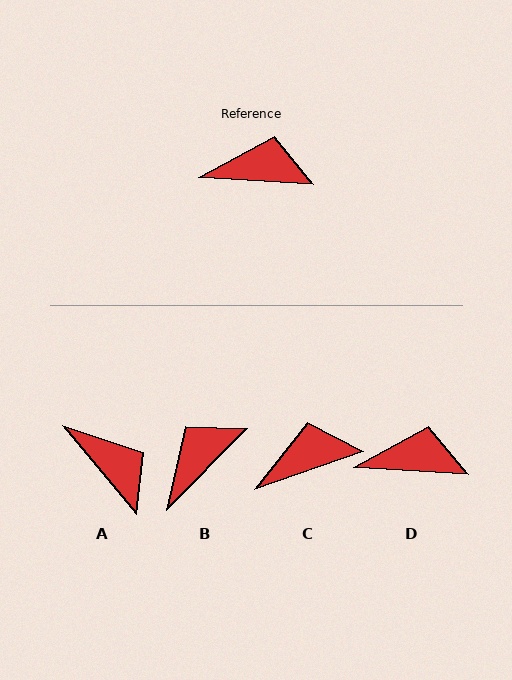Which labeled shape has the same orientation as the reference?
D.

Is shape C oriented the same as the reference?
No, it is off by about 23 degrees.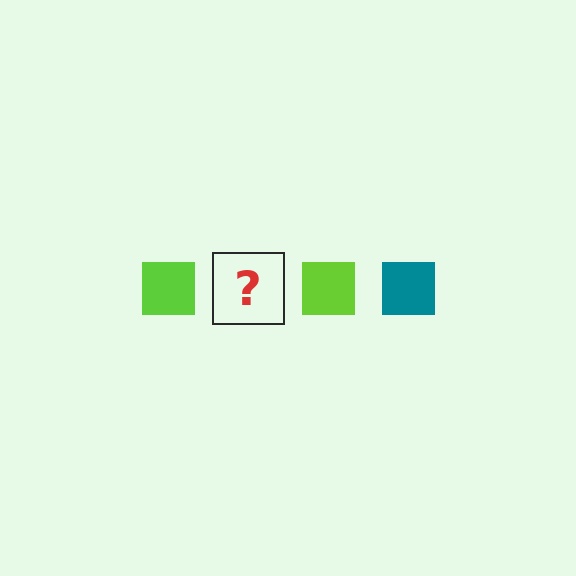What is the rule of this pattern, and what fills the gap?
The rule is that the pattern cycles through lime, teal squares. The gap should be filled with a teal square.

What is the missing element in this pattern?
The missing element is a teal square.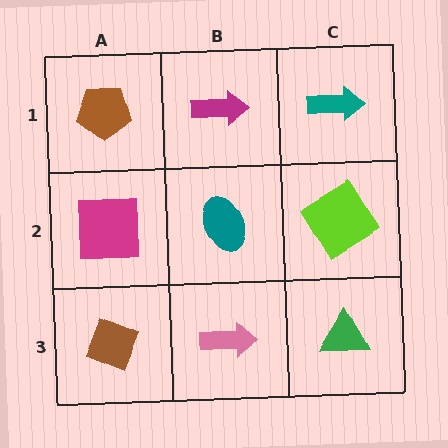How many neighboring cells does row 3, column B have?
3.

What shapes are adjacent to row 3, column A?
A magenta square (row 2, column A), a pink arrow (row 3, column B).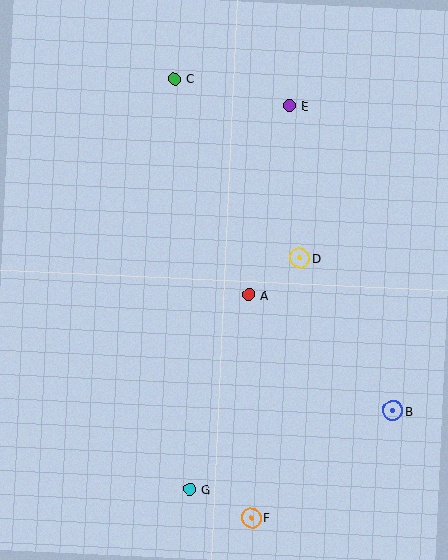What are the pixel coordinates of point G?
Point G is at (190, 490).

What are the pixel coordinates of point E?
Point E is at (290, 106).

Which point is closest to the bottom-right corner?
Point B is closest to the bottom-right corner.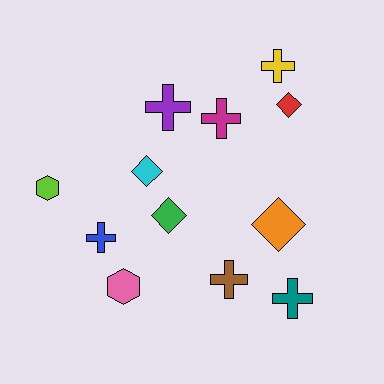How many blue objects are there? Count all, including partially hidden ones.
There is 1 blue object.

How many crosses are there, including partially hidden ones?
There are 6 crosses.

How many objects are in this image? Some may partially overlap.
There are 12 objects.